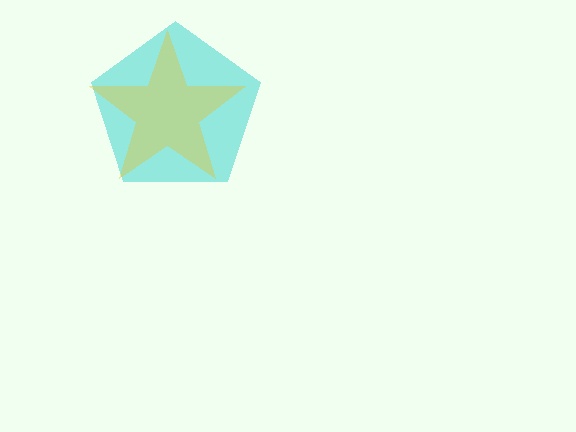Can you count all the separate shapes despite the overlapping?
Yes, there are 2 separate shapes.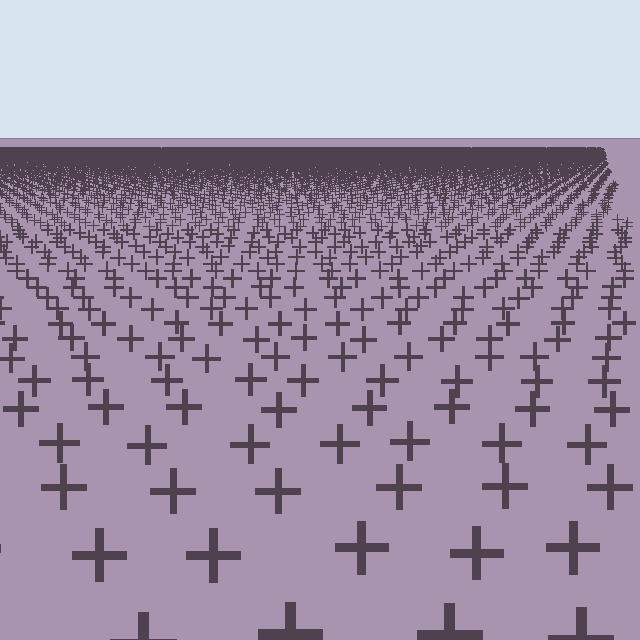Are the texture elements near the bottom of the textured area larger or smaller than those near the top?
Larger. Near the bottom, elements are closer to the viewer and appear at a bigger on-screen size.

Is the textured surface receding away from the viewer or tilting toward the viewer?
The surface is receding away from the viewer. Texture elements get smaller and denser toward the top.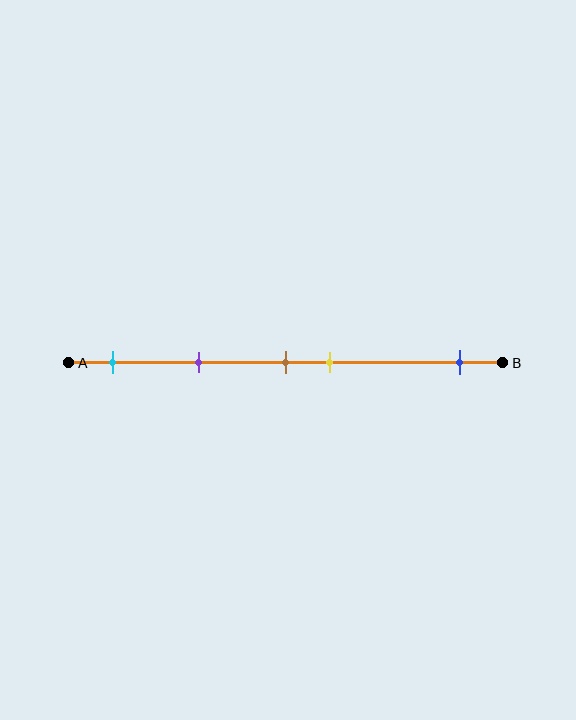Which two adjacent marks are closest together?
The brown and yellow marks are the closest adjacent pair.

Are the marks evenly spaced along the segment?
No, the marks are not evenly spaced.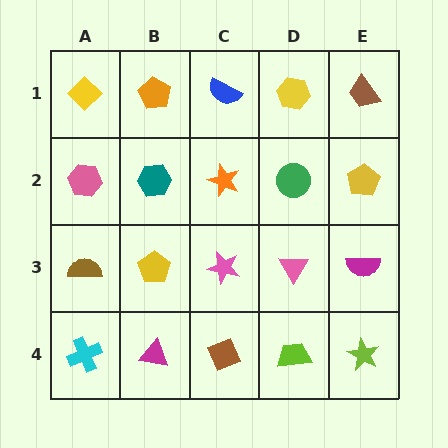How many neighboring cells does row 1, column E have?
2.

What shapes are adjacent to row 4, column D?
A pink triangle (row 3, column D), a brown diamond (row 4, column C), a lime star (row 4, column E).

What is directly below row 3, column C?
A brown diamond.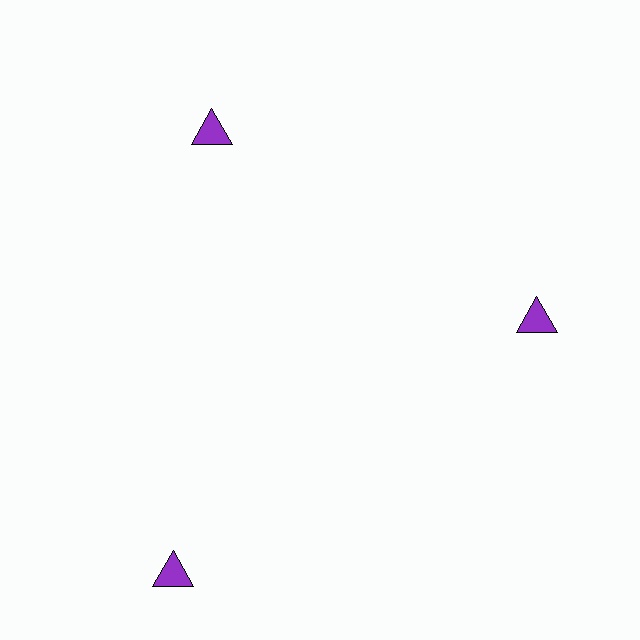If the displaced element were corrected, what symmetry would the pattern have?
It would have 3-fold rotational symmetry — the pattern would map onto itself every 120 degrees.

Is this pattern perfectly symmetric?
No. The 3 purple triangles are arranged in a ring, but one element near the 7 o'clock position is pushed outward from the center, breaking the 3-fold rotational symmetry.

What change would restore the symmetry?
The symmetry would be restored by moving it inward, back onto the ring so that all 3 triangles sit at equal angles and equal distance from the center.